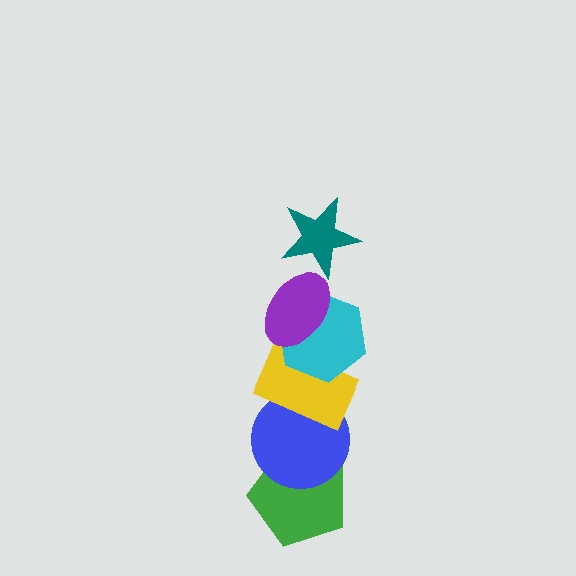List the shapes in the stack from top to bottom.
From top to bottom: the teal star, the purple ellipse, the cyan hexagon, the yellow rectangle, the blue circle, the green pentagon.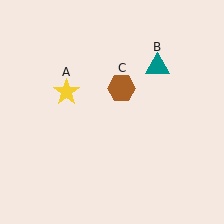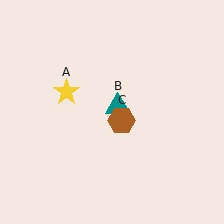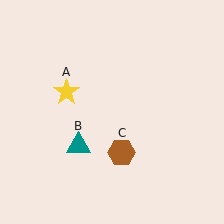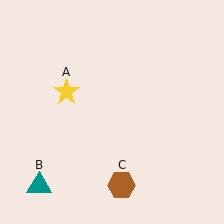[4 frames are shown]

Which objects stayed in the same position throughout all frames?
Yellow star (object A) remained stationary.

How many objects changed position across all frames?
2 objects changed position: teal triangle (object B), brown hexagon (object C).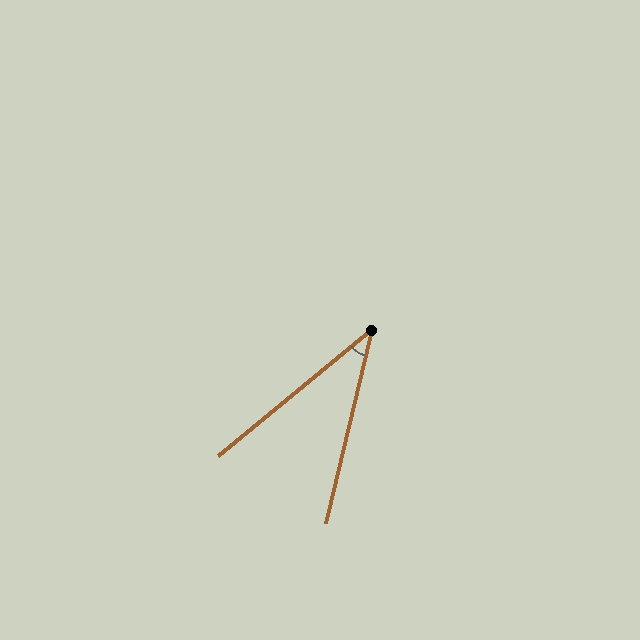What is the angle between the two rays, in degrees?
Approximately 37 degrees.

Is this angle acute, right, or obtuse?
It is acute.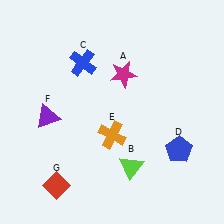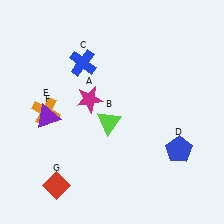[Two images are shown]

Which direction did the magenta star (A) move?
The magenta star (A) moved left.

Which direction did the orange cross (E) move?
The orange cross (E) moved left.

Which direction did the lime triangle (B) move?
The lime triangle (B) moved up.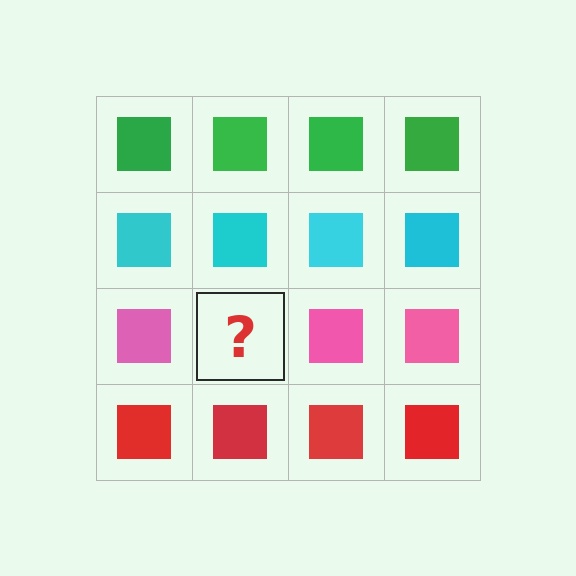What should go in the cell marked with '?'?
The missing cell should contain a pink square.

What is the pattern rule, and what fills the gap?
The rule is that each row has a consistent color. The gap should be filled with a pink square.